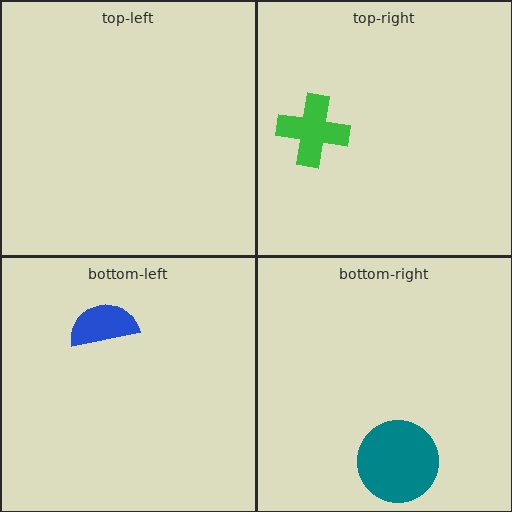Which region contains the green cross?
The top-right region.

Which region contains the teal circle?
The bottom-right region.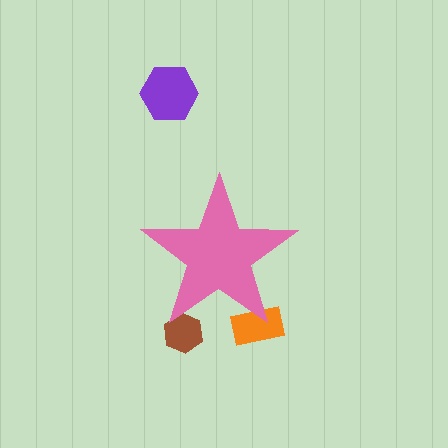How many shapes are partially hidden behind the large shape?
2 shapes are partially hidden.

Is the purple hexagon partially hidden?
No, the purple hexagon is fully visible.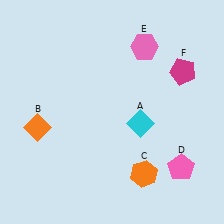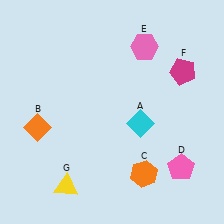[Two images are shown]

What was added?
A yellow triangle (G) was added in Image 2.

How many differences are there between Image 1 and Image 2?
There is 1 difference between the two images.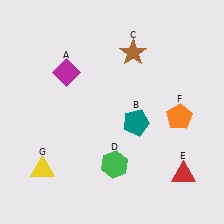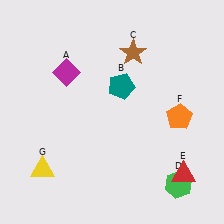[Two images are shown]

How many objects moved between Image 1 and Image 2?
2 objects moved between the two images.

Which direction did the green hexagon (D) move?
The green hexagon (D) moved right.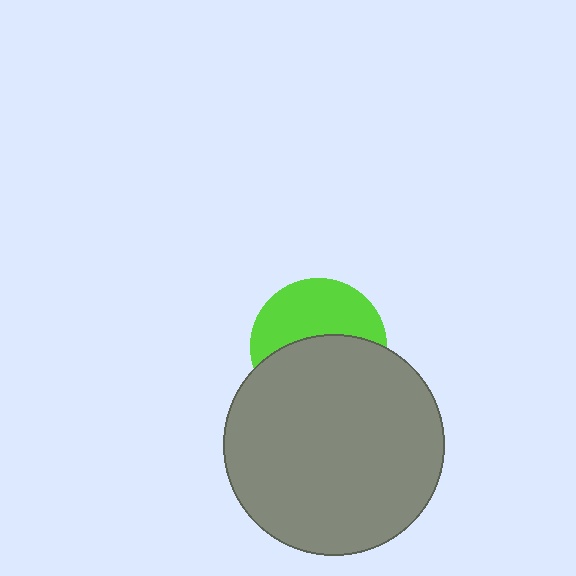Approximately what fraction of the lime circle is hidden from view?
Roughly 53% of the lime circle is hidden behind the gray circle.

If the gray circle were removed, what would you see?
You would see the complete lime circle.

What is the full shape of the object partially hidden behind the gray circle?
The partially hidden object is a lime circle.